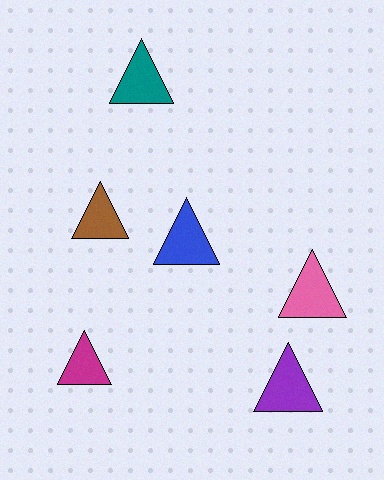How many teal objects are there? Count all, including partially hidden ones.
There is 1 teal object.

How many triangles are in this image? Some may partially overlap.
There are 6 triangles.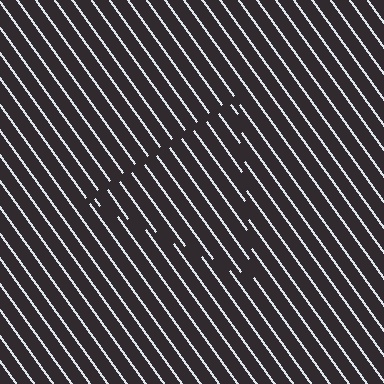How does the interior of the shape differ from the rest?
The interior of the shape contains the same grating, shifted by half a period — the contour is defined by the phase discontinuity where line-ends from the inner and outer gratings abut.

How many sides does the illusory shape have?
3 sides — the line-ends trace a triangle.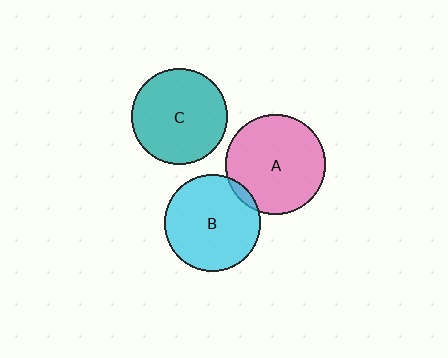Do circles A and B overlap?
Yes.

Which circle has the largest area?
Circle A (pink).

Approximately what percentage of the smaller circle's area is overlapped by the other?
Approximately 5%.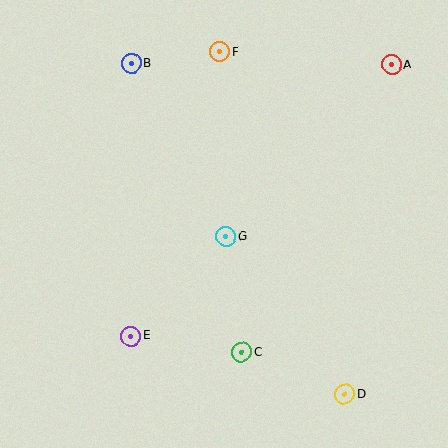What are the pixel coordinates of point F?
Point F is at (220, 52).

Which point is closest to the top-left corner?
Point B is closest to the top-left corner.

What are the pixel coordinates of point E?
Point E is at (131, 336).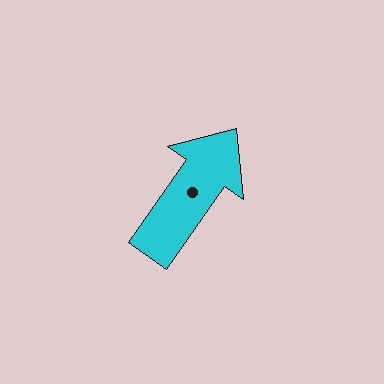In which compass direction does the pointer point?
Northeast.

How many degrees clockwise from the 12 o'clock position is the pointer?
Approximately 35 degrees.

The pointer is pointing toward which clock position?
Roughly 1 o'clock.